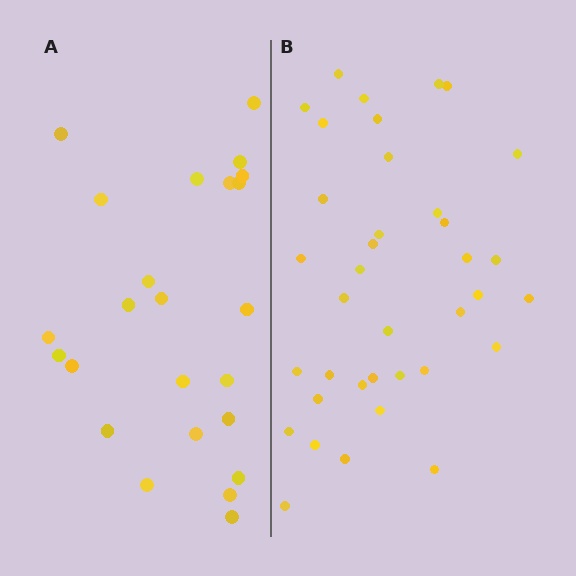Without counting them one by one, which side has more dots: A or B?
Region B (the right region) has more dots.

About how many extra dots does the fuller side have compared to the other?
Region B has approximately 15 more dots than region A.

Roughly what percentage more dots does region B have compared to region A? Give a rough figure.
About 55% more.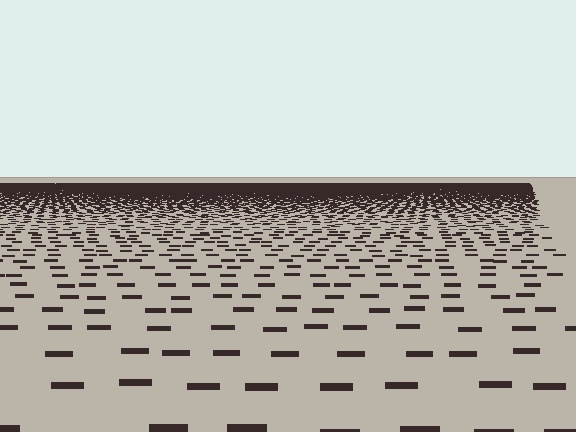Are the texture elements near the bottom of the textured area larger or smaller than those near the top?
Larger. Near the bottom, elements are closer to the viewer and appear at a bigger on-screen size.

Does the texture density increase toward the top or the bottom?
Density increases toward the top.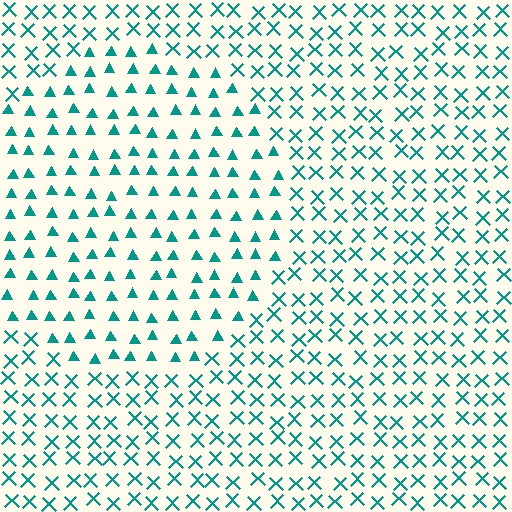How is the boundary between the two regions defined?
The boundary is defined by a change in element shape: triangles inside vs. X marks outside. All elements share the same color and spacing.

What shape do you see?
I see a circle.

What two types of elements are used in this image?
The image uses triangles inside the circle region and X marks outside it.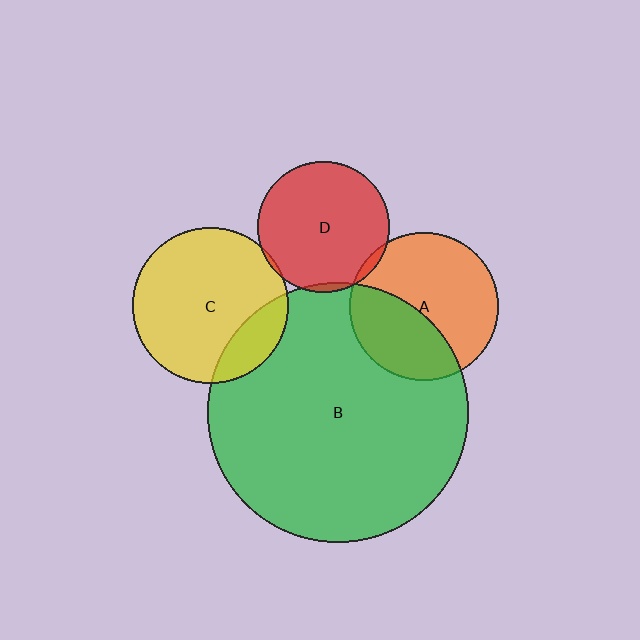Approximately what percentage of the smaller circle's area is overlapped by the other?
Approximately 20%.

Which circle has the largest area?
Circle B (green).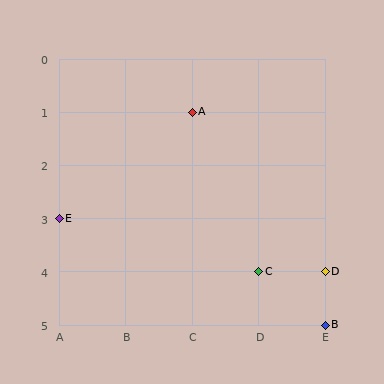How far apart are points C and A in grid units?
Points C and A are 1 column and 3 rows apart (about 3.2 grid units diagonally).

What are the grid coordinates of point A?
Point A is at grid coordinates (C, 1).